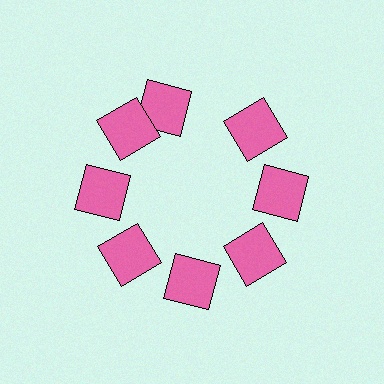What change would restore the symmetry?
The symmetry would be restored by rotating it back into even spacing with its neighbors so that all 8 squares sit at equal angles and equal distance from the center.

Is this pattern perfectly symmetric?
No. The 8 pink squares are arranged in a ring, but one element near the 12 o'clock position is rotated out of alignment along the ring, breaking the 8-fold rotational symmetry.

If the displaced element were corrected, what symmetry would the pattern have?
It would have 8-fold rotational symmetry — the pattern would map onto itself every 45 degrees.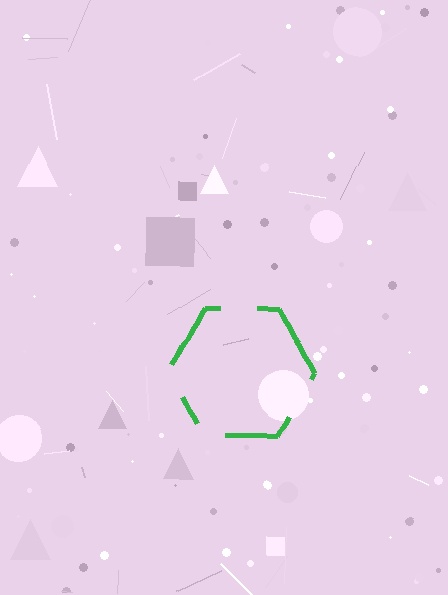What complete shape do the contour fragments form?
The contour fragments form a hexagon.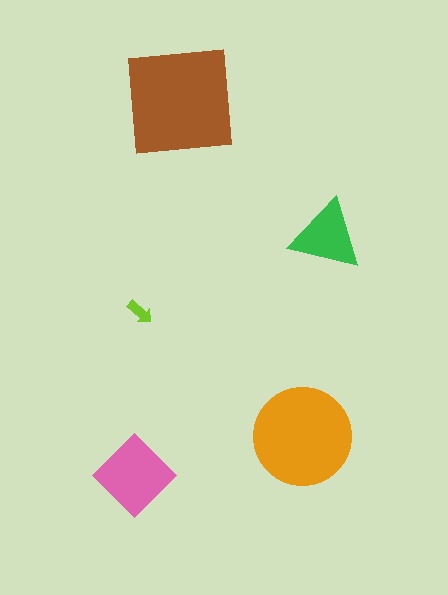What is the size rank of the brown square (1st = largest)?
1st.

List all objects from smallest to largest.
The lime arrow, the green triangle, the pink diamond, the orange circle, the brown square.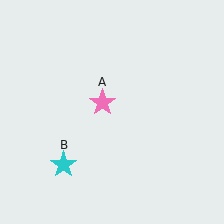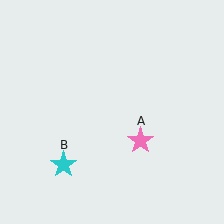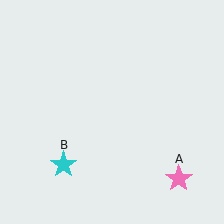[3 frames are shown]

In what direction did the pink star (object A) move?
The pink star (object A) moved down and to the right.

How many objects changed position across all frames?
1 object changed position: pink star (object A).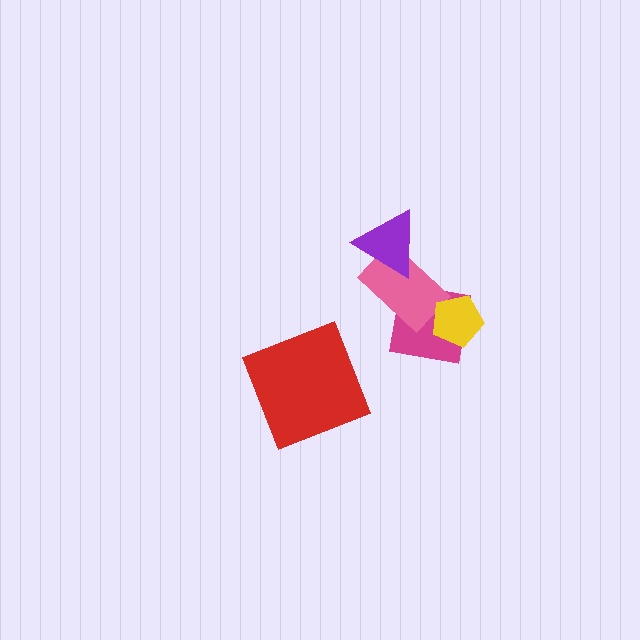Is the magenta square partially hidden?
Yes, it is partially covered by another shape.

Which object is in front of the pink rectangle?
The purple triangle is in front of the pink rectangle.